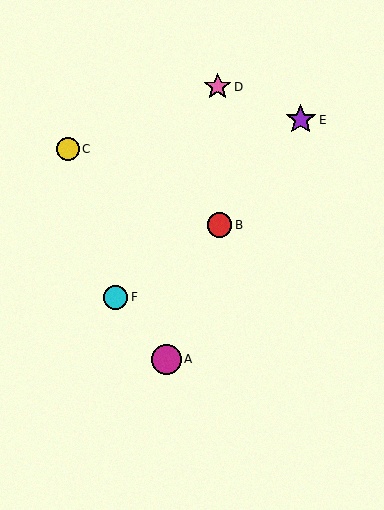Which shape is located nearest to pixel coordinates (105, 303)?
The cyan circle (labeled F) at (116, 297) is nearest to that location.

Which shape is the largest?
The purple star (labeled E) is the largest.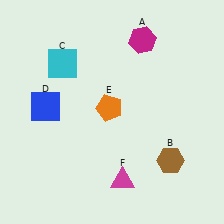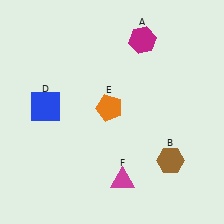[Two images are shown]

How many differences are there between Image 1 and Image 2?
There is 1 difference between the two images.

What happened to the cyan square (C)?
The cyan square (C) was removed in Image 2. It was in the top-left area of Image 1.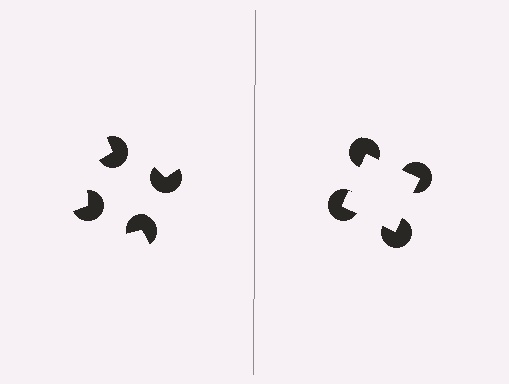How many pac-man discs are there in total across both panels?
8 — 4 on each side.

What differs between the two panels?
The pac-man discs are positioned identically on both sides; only the wedge orientations differ. On the right they align to a square; on the left they are misaligned.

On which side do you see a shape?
An illusory square appears on the right side. On the left side the wedge cuts are rotated, so no coherent shape forms.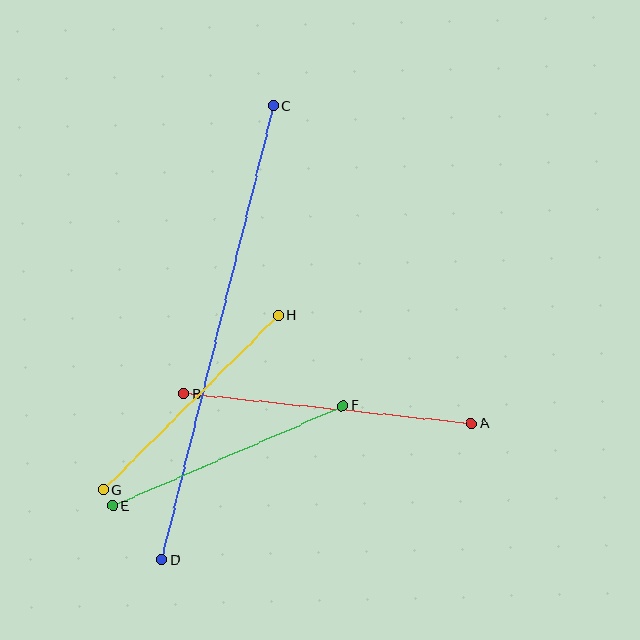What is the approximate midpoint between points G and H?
The midpoint is at approximately (191, 403) pixels.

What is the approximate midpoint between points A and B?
The midpoint is at approximately (327, 409) pixels.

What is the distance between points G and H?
The distance is approximately 247 pixels.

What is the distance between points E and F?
The distance is approximately 251 pixels.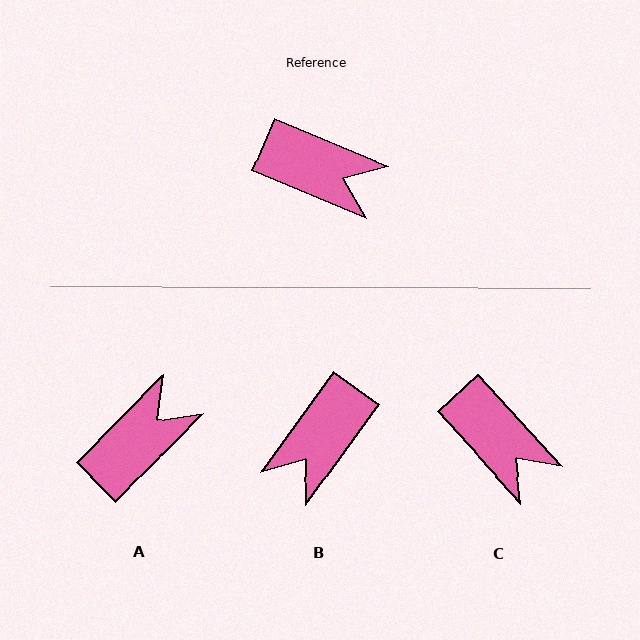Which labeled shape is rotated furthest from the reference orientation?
B, about 103 degrees away.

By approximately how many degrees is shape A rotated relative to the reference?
Approximately 68 degrees counter-clockwise.